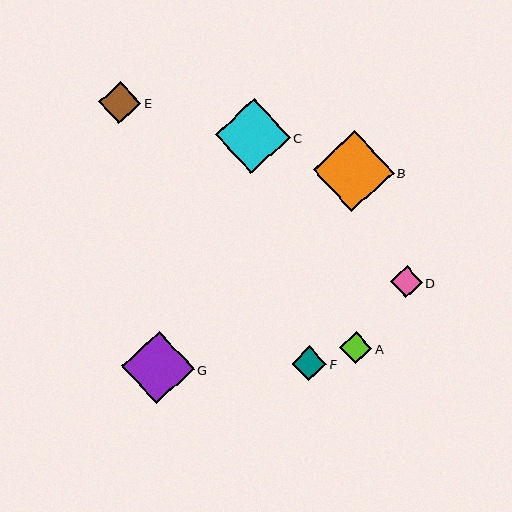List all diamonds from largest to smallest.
From largest to smallest: B, C, G, E, F, A, D.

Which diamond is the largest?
Diamond B is the largest with a size of approximately 81 pixels.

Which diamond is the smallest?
Diamond D is the smallest with a size of approximately 32 pixels.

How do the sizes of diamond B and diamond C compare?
Diamond B and diamond C are approximately the same size.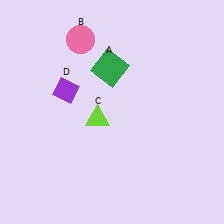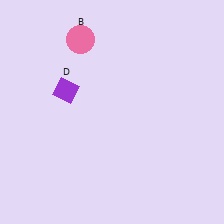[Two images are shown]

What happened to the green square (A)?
The green square (A) was removed in Image 2. It was in the top-left area of Image 1.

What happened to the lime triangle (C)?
The lime triangle (C) was removed in Image 2. It was in the bottom-left area of Image 1.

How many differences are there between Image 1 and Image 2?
There are 2 differences between the two images.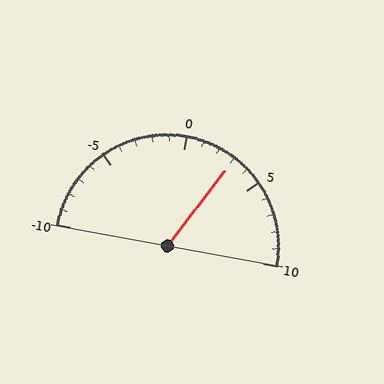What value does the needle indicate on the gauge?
The needle indicates approximately 3.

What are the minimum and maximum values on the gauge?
The gauge ranges from -10 to 10.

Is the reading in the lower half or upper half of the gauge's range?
The reading is in the upper half of the range (-10 to 10).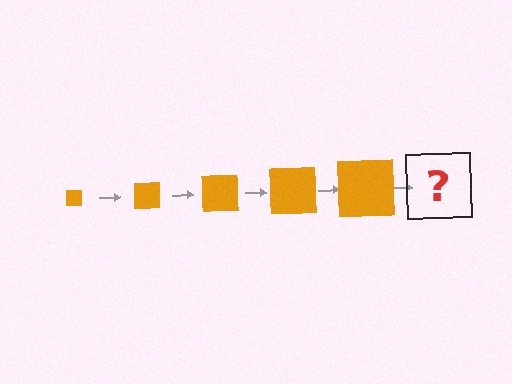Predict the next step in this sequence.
The next step is an orange square, larger than the previous one.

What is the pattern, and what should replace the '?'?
The pattern is that the square gets progressively larger each step. The '?' should be an orange square, larger than the previous one.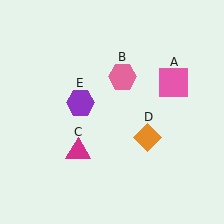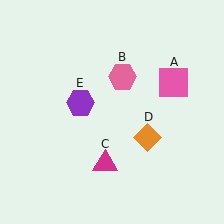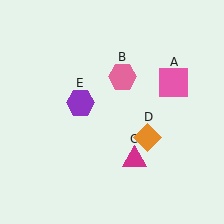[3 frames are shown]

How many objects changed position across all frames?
1 object changed position: magenta triangle (object C).